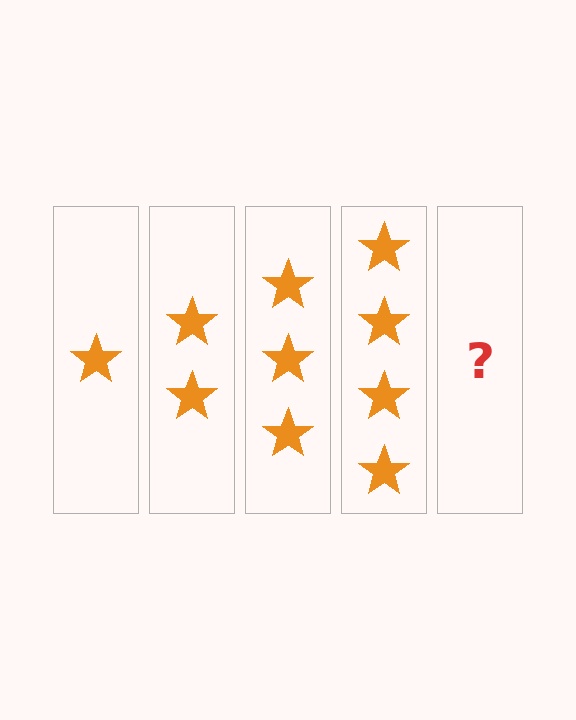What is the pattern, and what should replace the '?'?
The pattern is that each step adds one more star. The '?' should be 5 stars.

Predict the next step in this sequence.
The next step is 5 stars.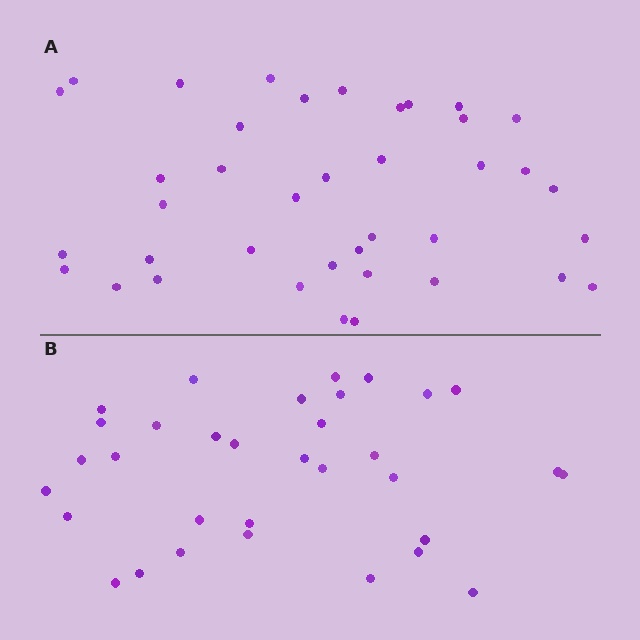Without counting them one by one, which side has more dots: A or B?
Region A (the top region) has more dots.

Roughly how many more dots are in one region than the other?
Region A has about 6 more dots than region B.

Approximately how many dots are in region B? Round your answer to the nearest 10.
About 30 dots. (The exact count is 33, which rounds to 30.)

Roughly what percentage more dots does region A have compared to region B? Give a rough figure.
About 20% more.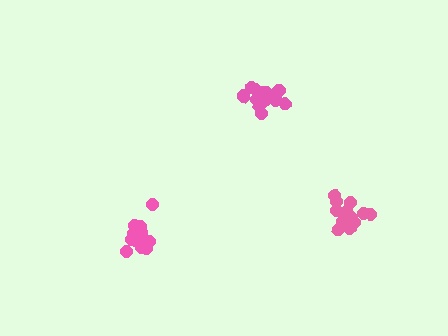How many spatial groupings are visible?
There are 3 spatial groupings.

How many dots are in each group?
Group 1: 15 dots, Group 2: 15 dots, Group 3: 16 dots (46 total).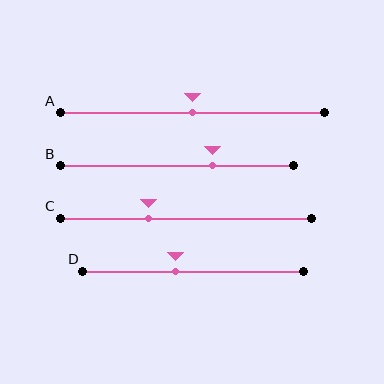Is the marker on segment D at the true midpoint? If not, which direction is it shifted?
No, the marker on segment D is shifted to the left by about 8% of the segment length.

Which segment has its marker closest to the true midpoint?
Segment A has its marker closest to the true midpoint.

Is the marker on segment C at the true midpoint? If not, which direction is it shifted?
No, the marker on segment C is shifted to the left by about 15% of the segment length.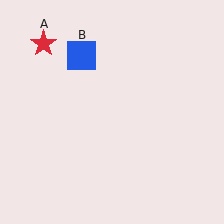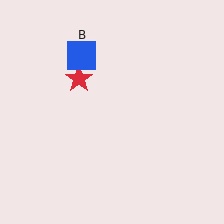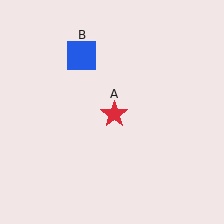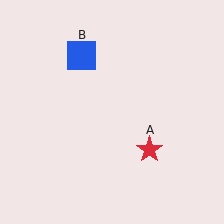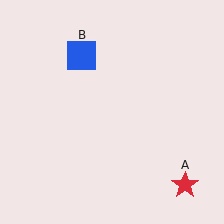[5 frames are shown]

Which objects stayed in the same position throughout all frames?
Blue square (object B) remained stationary.